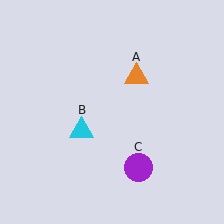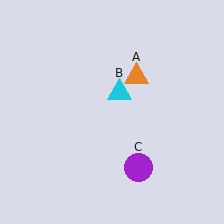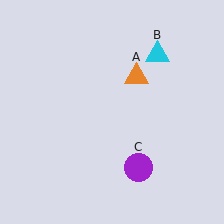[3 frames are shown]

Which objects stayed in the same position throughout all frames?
Orange triangle (object A) and purple circle (object C) remained stationary.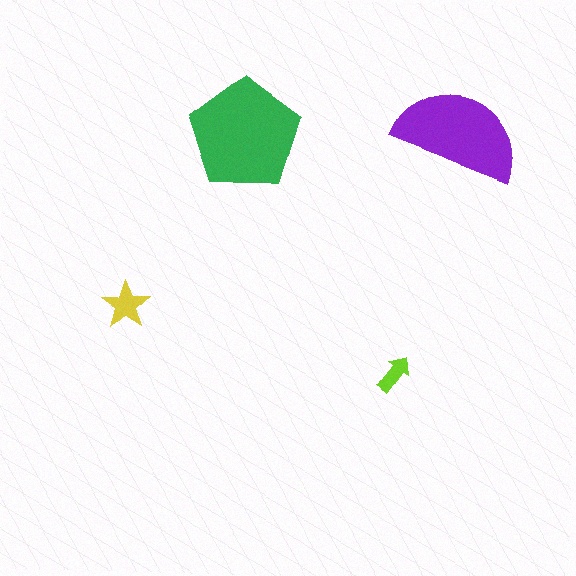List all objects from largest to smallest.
The green pentagon, the purple semicircle, the yellow star, the lime arrow.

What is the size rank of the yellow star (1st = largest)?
3rd.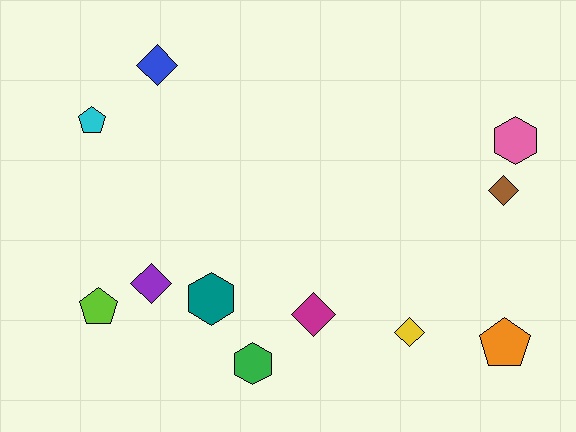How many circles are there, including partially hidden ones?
There are no circles.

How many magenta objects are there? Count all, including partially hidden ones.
There is 1 magenta object.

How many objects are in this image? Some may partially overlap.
There are 11 objects.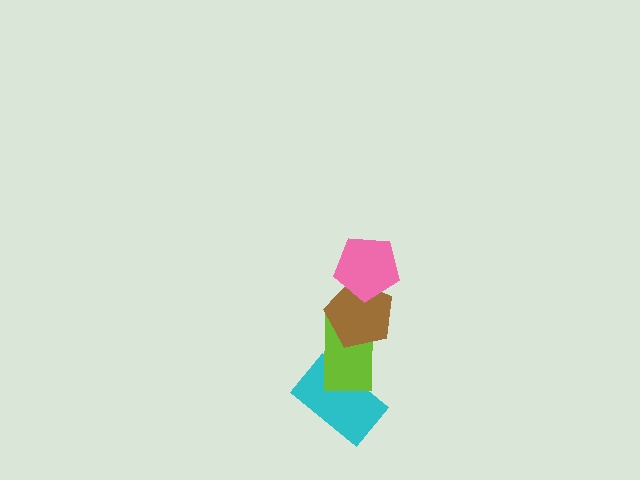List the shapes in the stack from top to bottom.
From top to bottom: the pink pentagon, the brown pentagon, the lime rectangle, the cyan rectangle.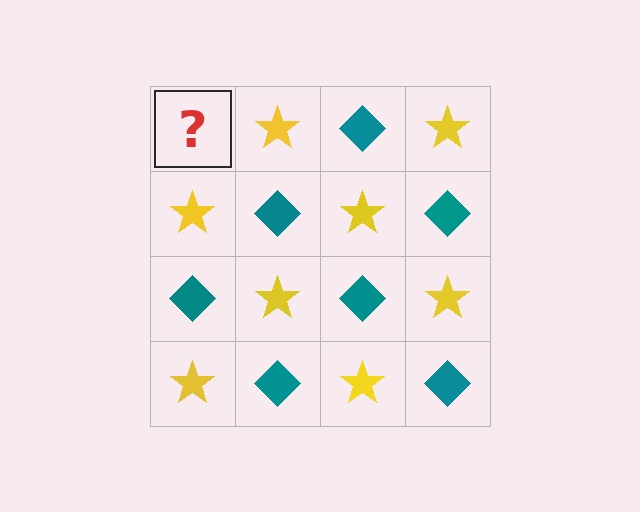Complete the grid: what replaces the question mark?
The question mark should be replaced with a teal diamond.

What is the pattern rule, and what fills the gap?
The rule is that it alternates teal diamond and yellow star in a checkerboard pattern. The gap should be filled with a teal diamond.